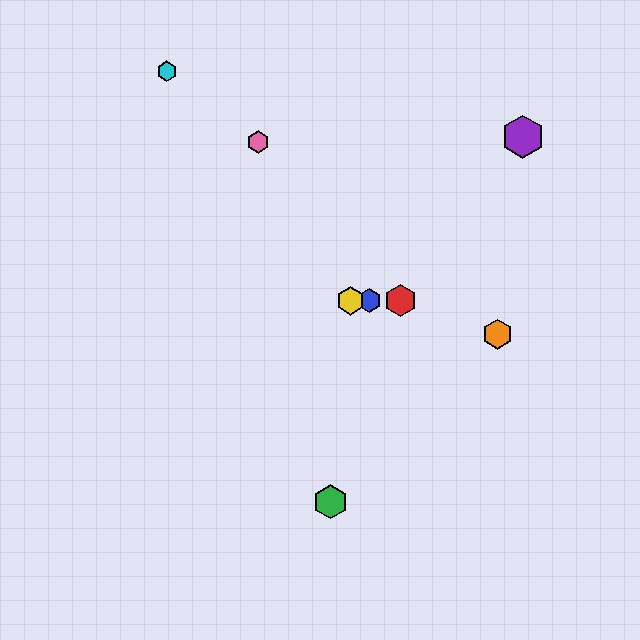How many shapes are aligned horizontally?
3 shapes (the red hexagon, the blue hexagon, the yellow hexagon) are aligned horizontally.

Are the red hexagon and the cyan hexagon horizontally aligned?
No, the red hexagon is at y≈301 and the cyan hexagon is at y≈71.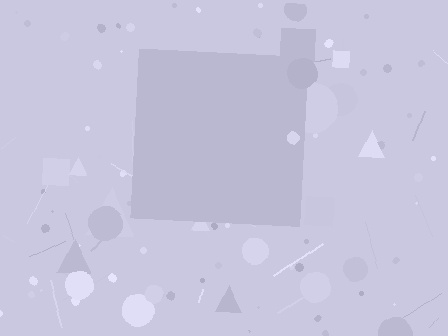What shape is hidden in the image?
A square is hidden in the image.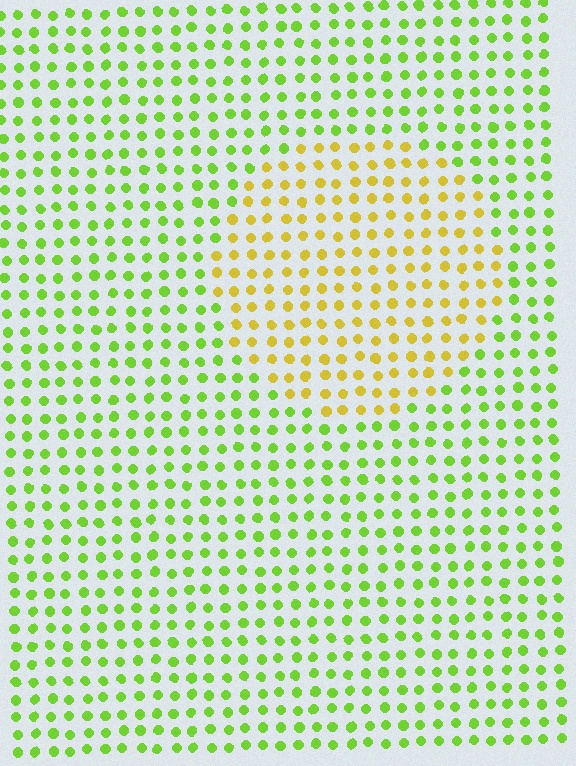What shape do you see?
I see a circle.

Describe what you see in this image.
The image is filled with small lime elements in a uniform arrangement. A circle-shaped region is visible where the elements are tinted to a slightly different hue, forming a subtle color boundary.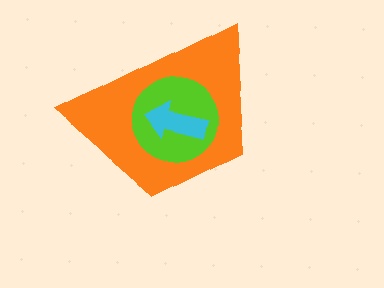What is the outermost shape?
The orange trapezoid.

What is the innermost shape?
The cyan arrow.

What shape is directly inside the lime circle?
The cyan arrow.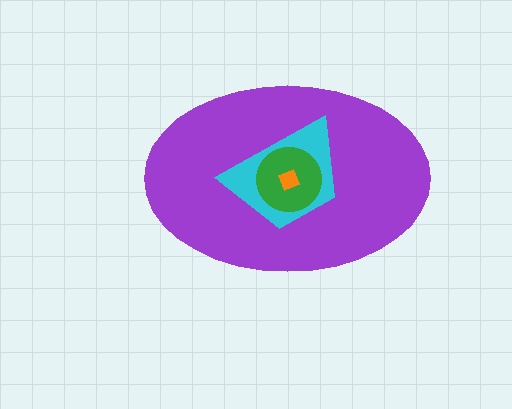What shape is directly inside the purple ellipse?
The cyan trapezoid.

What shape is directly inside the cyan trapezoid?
The green circle.